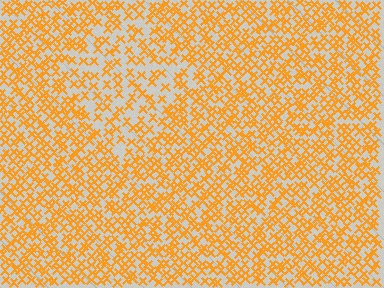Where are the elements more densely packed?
The elements are more densely packed outside the diamond boundary.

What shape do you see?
I see a diamond.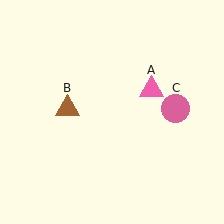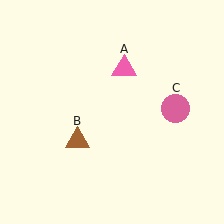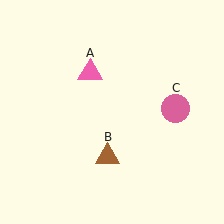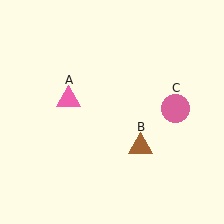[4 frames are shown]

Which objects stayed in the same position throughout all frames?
Pink circle (object C) remained stationary.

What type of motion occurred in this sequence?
The pink triangle (object A), brown triangle (object B) rotated counterclockwise around the center of the scene.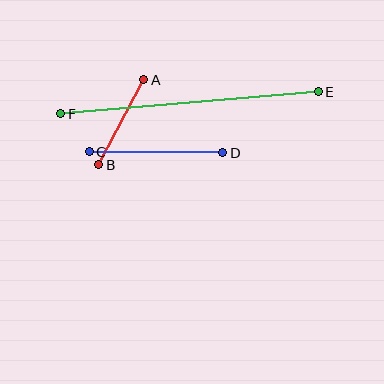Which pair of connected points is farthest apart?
Points E and F are farthest apart.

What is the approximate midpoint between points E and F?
The midpoint is at approximately (189, 103) pixels.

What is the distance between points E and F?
The distance is approximately 258 pixels.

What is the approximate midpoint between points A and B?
The midpoint is at approximately (121, 122) pixels.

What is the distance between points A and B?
The distance is approximately 96 pixels.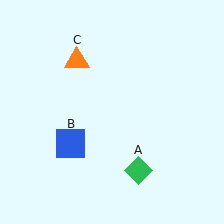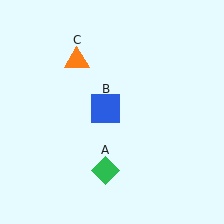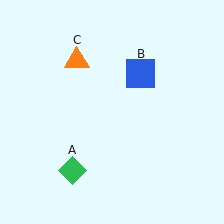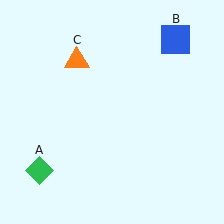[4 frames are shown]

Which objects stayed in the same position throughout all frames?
Orange triangle (object C) remained stationary.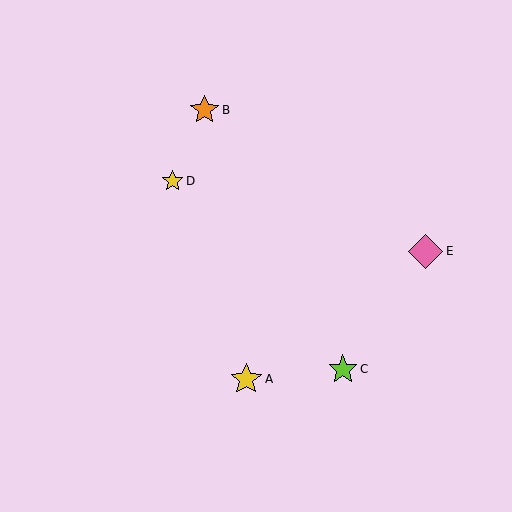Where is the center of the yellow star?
The center of the yellow star is at (246, 379).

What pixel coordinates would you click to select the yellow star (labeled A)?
Click at (246, 379) to select the yellow star A.